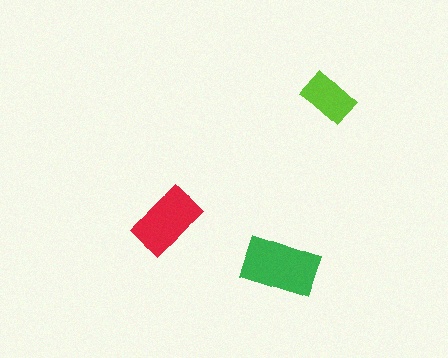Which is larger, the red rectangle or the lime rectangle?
The red one.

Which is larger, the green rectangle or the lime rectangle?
The green one.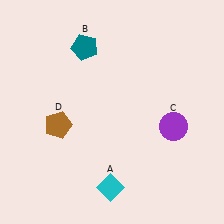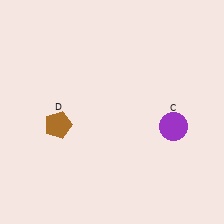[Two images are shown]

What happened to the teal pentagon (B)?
The teal pentagon (B) was removed in Image 2. It was in the top-left area of Image 1.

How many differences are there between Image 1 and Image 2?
There are 2 differences between the two images.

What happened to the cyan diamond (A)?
The cyan diamond (A) was removed in Image 2. It was in the bottom-left area of Image 1.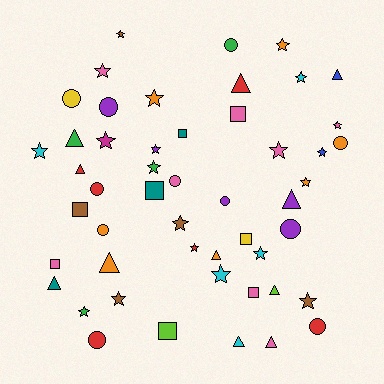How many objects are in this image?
There are 50 objects.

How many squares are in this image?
There are 8 squares.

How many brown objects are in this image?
There are 5 brown objects.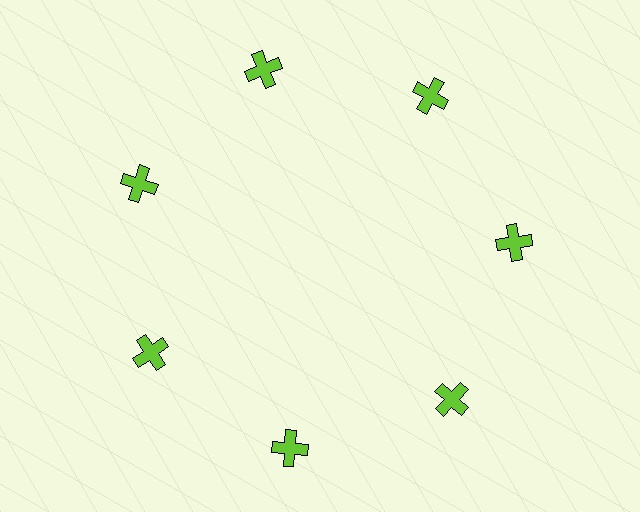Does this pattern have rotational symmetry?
Yes, this pattern has 7-fold rotational symmetry. It looks the same after rotating 51 degrees around the center.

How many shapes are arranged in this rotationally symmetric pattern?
There are 7 shapes, arranged in 7 groups of 1.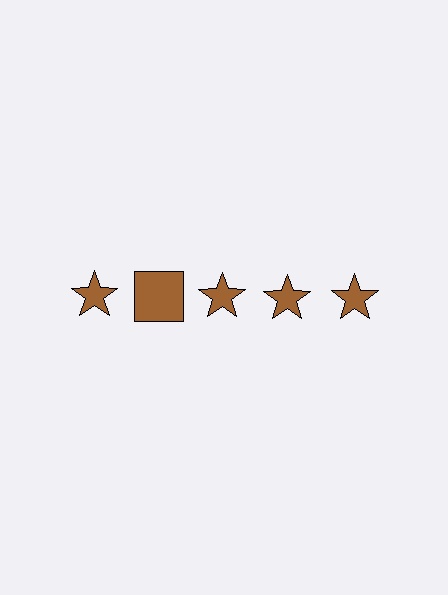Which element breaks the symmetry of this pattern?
The brown square in the top row, second from left column breaks the symmetry. All other shapes are brown stars.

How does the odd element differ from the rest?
It has a different shape: square instead of star.